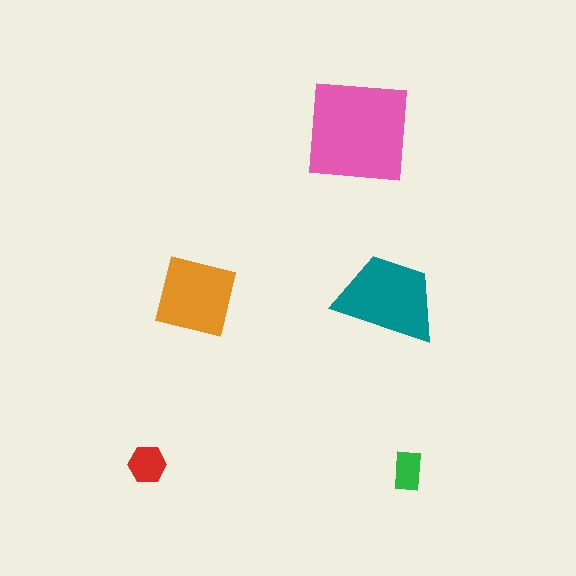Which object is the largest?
The pink square.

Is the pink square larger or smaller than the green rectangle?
Larger.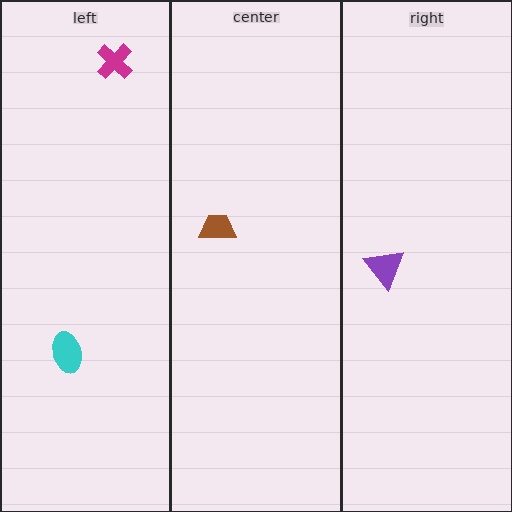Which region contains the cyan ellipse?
The left region.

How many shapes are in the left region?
2.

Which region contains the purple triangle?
The right region.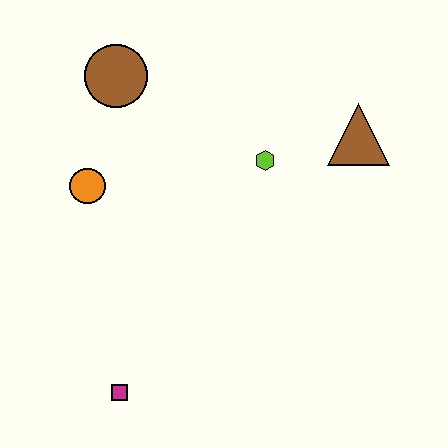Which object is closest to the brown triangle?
The lime hexagon is closest to the brown triangle.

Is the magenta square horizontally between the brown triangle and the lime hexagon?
No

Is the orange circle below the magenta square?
No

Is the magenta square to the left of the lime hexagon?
Yes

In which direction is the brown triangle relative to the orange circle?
The brown triangle is to the right of the orange circle.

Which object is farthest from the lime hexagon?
The magenta square is farthest from the lime hexagon.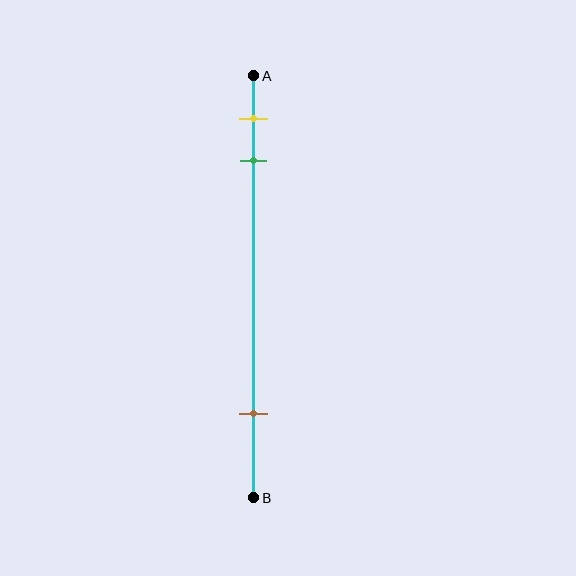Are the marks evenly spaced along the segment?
No, the marks are not evenly spaced.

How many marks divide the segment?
There are 3 marks dividing the segment.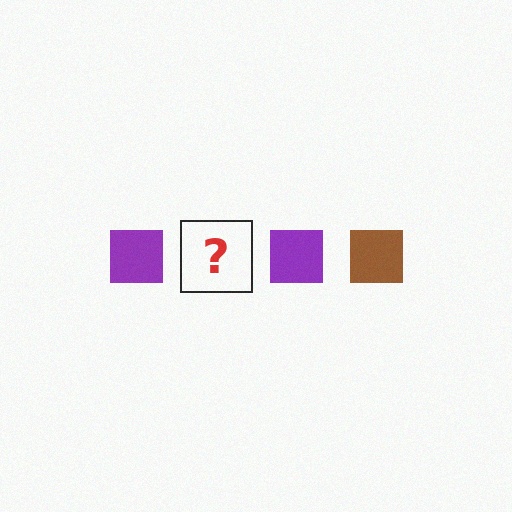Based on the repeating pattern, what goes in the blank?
The blank should be a brown square.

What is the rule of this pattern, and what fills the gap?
The rule is that the pattern cycles through purple, brown squares. The gap should be filled with a brown square.